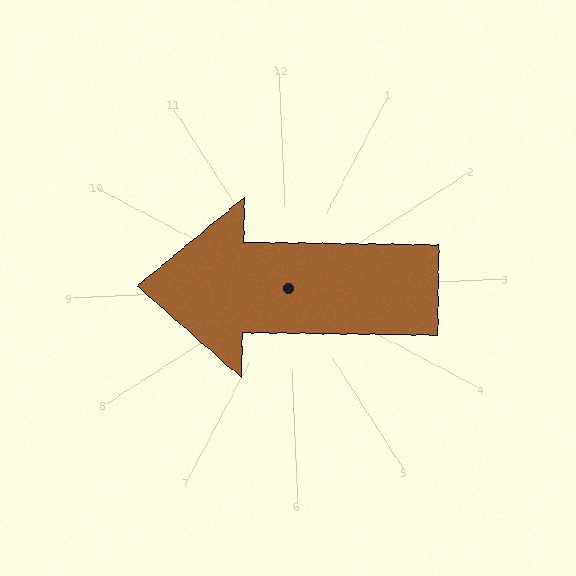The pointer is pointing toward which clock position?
Roughly 9 o'clock.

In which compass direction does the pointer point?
West.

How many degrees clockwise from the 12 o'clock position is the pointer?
Approximately 273 degrees.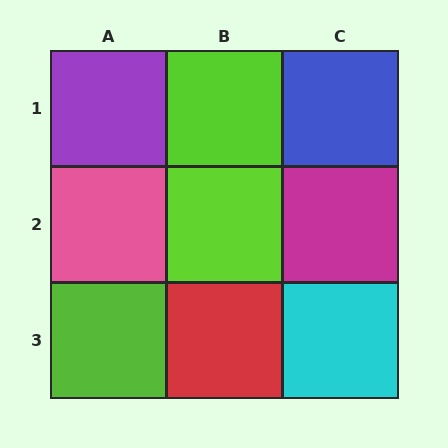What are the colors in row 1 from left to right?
Purple, lime, blue.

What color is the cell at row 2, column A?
Pink.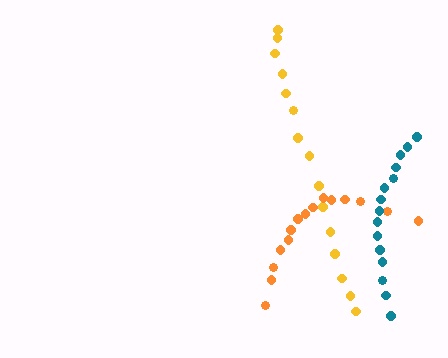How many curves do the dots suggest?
There are 3 distinct paths.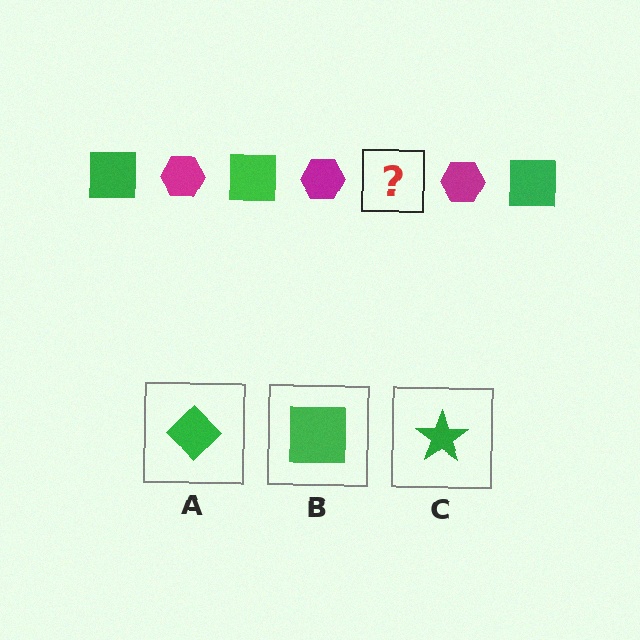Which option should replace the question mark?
Option B.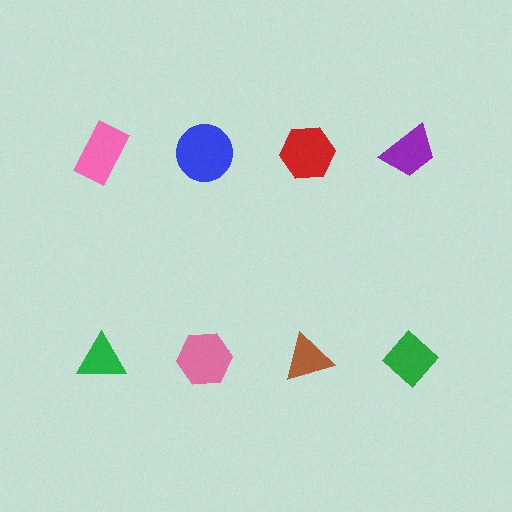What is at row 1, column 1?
A pink rectangle.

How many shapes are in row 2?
4 shapes.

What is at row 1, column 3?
A red hexagon.